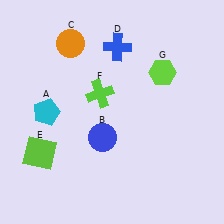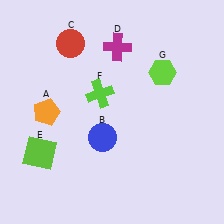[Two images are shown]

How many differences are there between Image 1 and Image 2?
There are 3 differences between the two images.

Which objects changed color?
A changed from cyan to orange. C changed from orange to red. D changed from blue to magenta.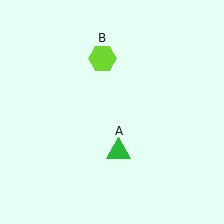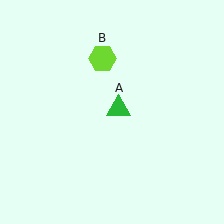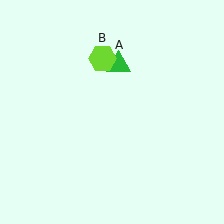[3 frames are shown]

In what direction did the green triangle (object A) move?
The green triangle (object A) moved up.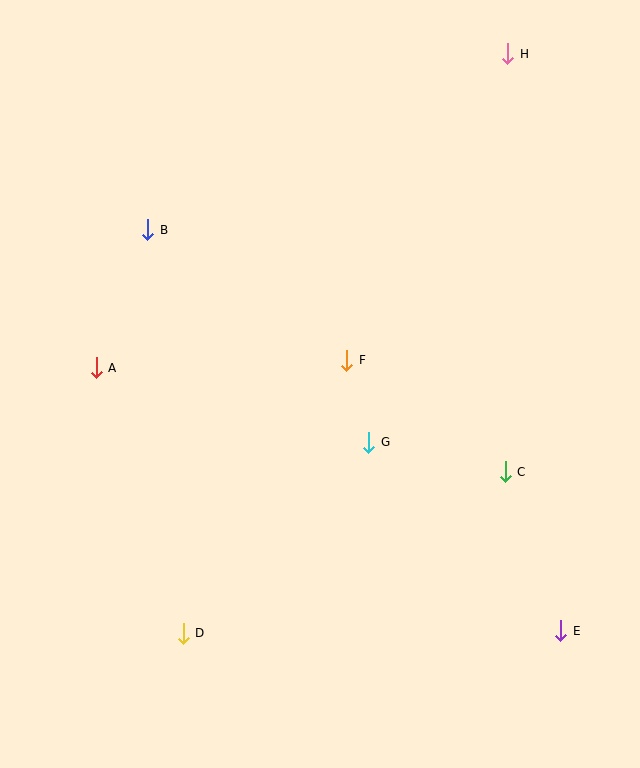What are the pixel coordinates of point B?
Point B is at (148, 230).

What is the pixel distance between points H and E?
The distance between H and E is 579 pixels.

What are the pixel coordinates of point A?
Point A is at (96, 368).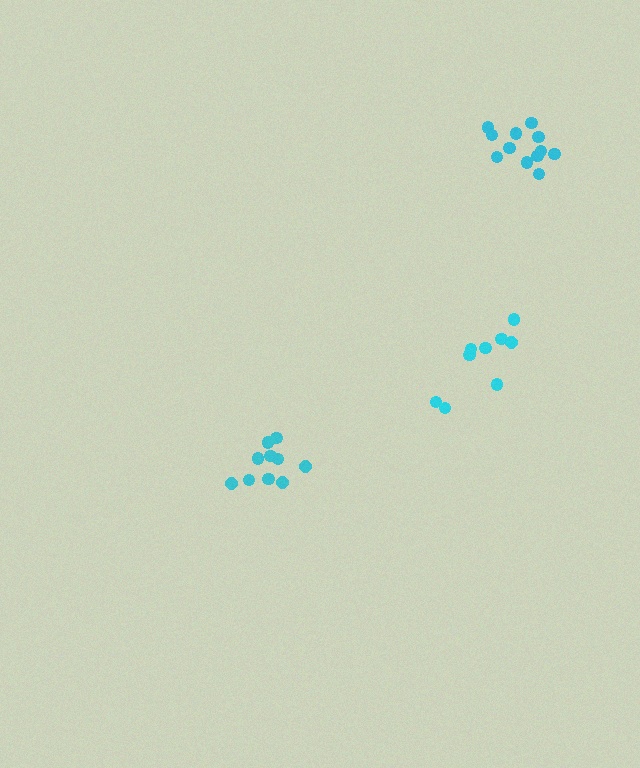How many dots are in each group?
Group 1: 10 dots, Group 2: 12 dots, Group 3: 9 dots (31 total).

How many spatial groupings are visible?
There are 3 spatial groupings.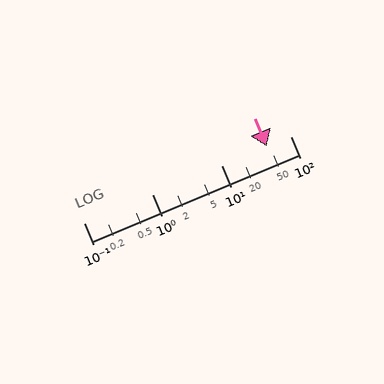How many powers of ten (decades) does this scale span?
The scale spans 3 decades, from 0.1 to 100.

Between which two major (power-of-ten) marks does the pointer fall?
The pointer is between 10 and 100.